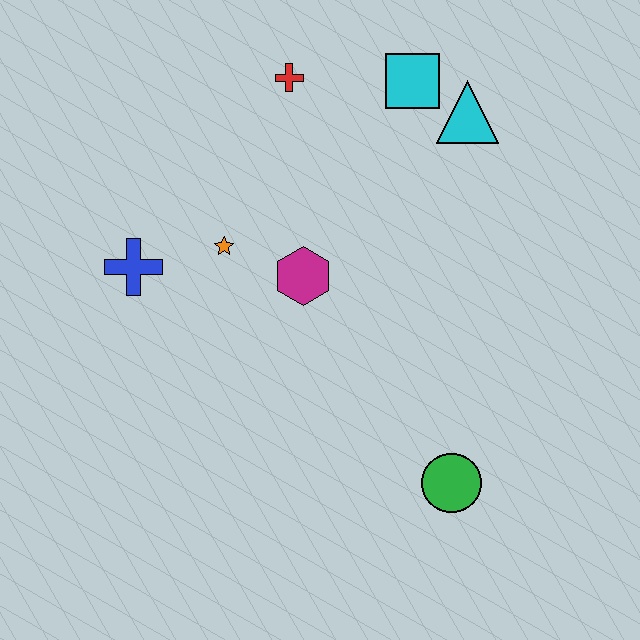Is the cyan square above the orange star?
Yes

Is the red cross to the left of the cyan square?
Yes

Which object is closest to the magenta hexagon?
The orange star is closest to the magenta hexagon.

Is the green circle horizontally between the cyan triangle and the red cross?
Yes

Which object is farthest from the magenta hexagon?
The green circle is farthest from the magenta hexagon.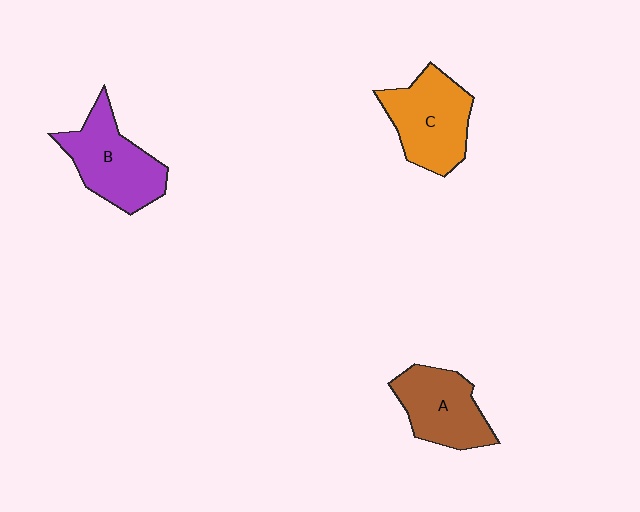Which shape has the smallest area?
Shape A (brown).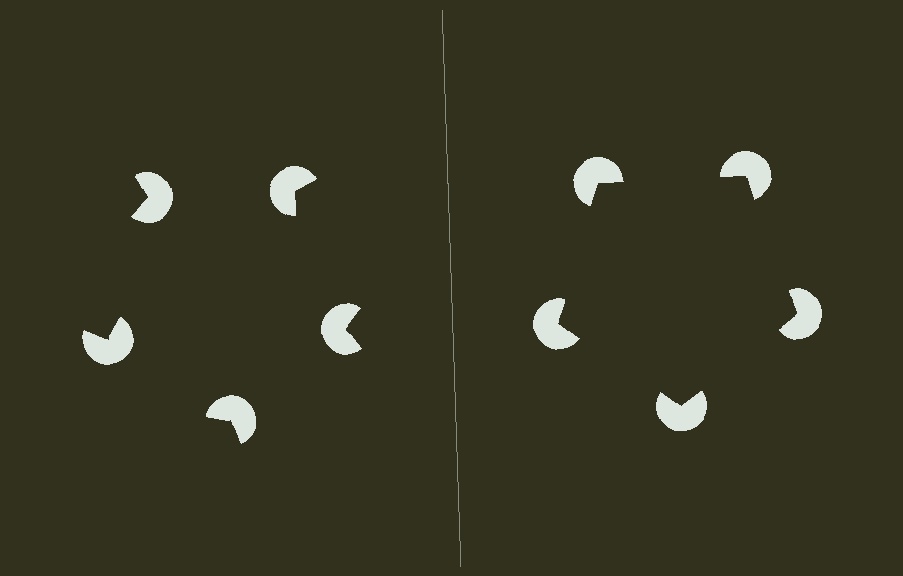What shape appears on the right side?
An illusory pentagon.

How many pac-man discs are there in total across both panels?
10 — 5 on each side.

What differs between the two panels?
The pac-man discs are positioned identically on both sides; only the wedge orientations differ. On the right they align to a pentagon; on the left they are misaligned.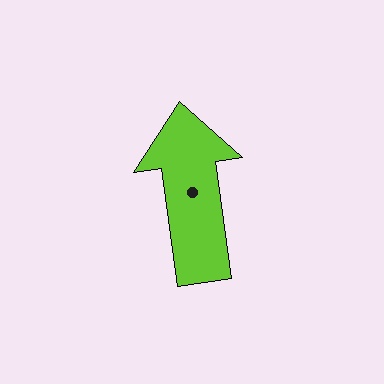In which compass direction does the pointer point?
North.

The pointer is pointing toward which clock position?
Roughly 12 o'clock.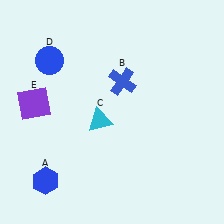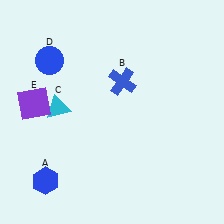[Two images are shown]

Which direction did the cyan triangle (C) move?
The cyan triangle (C) moved left.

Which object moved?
The cyan triangle (C) moved left.